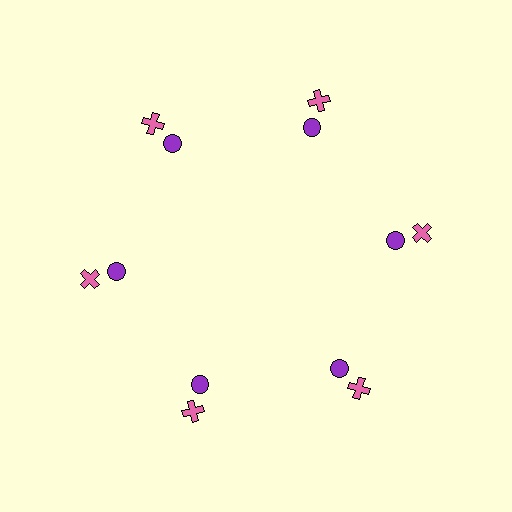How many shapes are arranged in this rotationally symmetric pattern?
There are 12 shapes, arranged in 6 groups of 2.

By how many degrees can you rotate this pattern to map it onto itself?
The pattern maps onto itself every 60 degrees of rotation.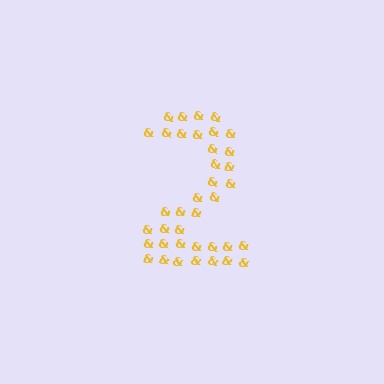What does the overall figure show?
The overall figure shows the digit 2.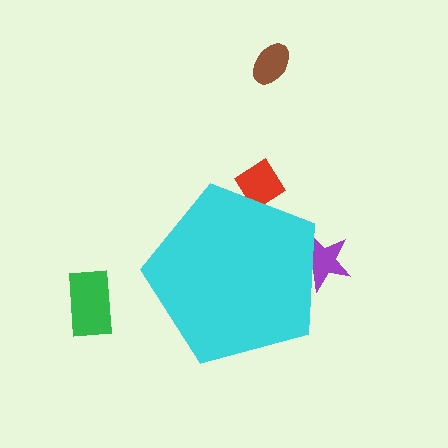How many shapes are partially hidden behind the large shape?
2 shapes are partially hidden.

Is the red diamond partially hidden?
Yes, the red diamond is partially hidden behind the cyan pentagon.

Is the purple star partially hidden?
Yes, the purple star is partially hidden behind the cyan pentagon.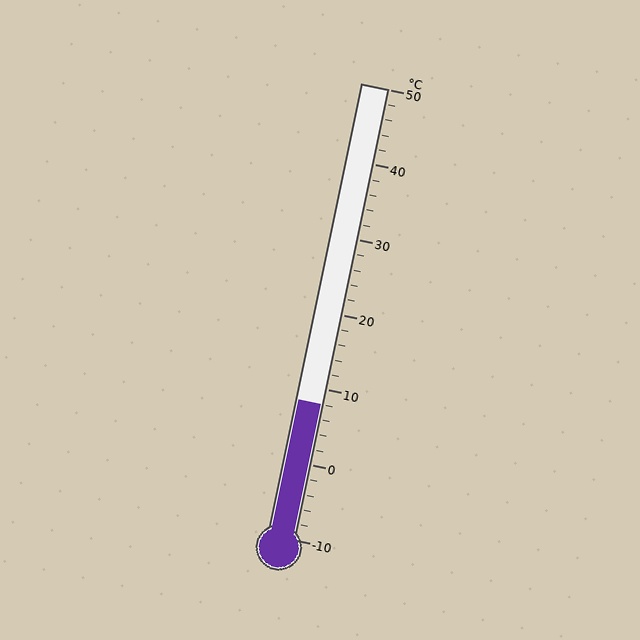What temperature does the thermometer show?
The thermometer shows approximately 8°C.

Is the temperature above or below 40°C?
The temperature is below 40°C.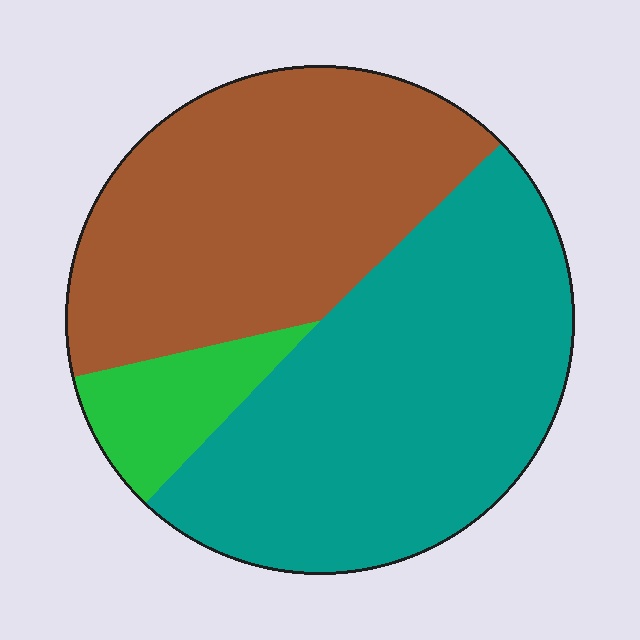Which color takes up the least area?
Green, at roughly 10%.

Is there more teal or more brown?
Teal.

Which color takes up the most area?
Teal, at roughly 50%.